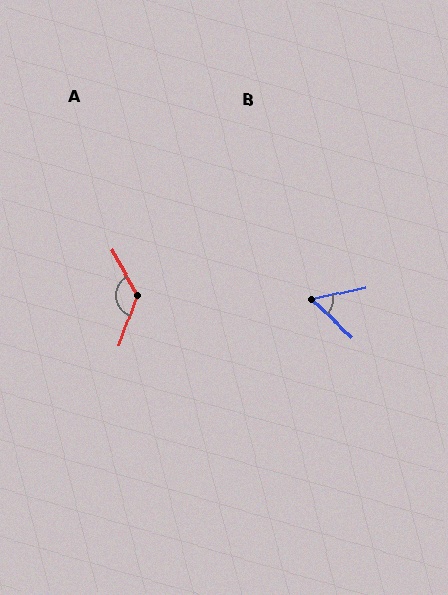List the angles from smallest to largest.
B (55°), A (130°).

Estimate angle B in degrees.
Approximately 55 degrees.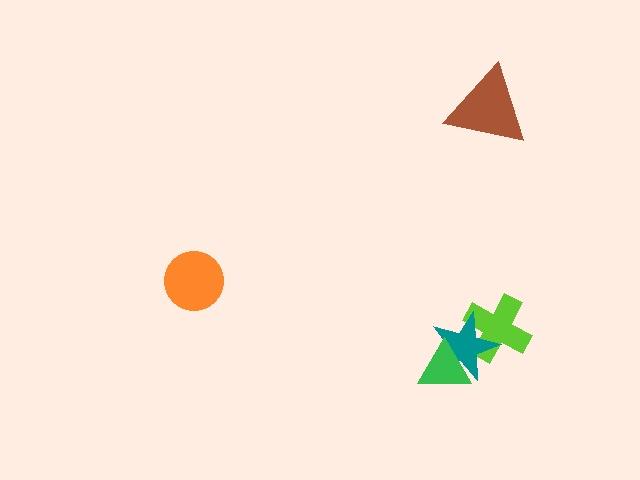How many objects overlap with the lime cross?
1 object overlaps with the lime cross.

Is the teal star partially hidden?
Yes, it is partially covered by another shape.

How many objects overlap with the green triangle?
1 object overlaps with the green triangle.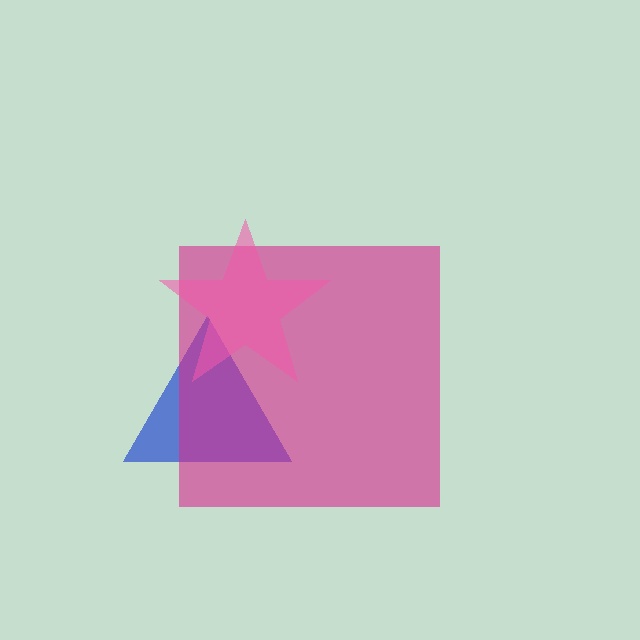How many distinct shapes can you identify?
There are 3 distinct shapes: a blue triangle, a magenta square, a pink star.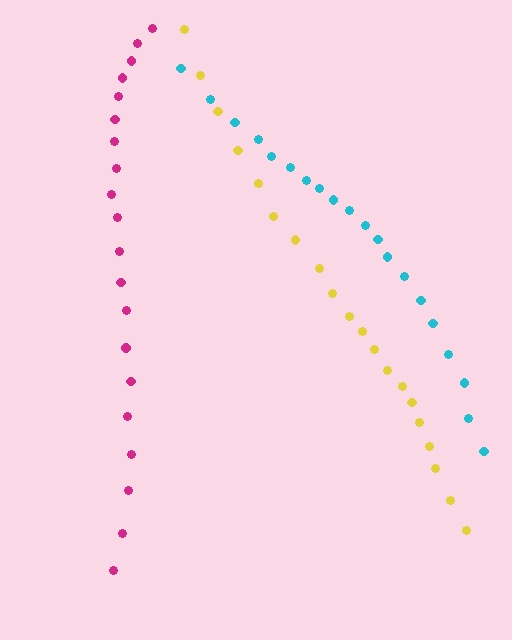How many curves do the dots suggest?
There are 3 distinct paths.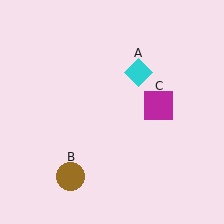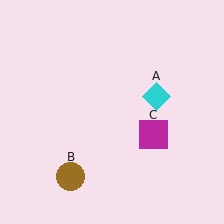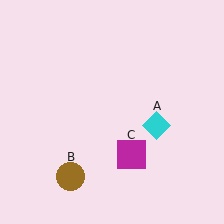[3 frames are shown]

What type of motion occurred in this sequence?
The cyan diamond (object A), magenta square (object C) rotated clockwise around the center of the scene.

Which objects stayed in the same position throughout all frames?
Brown circle (object B) remained stationary.